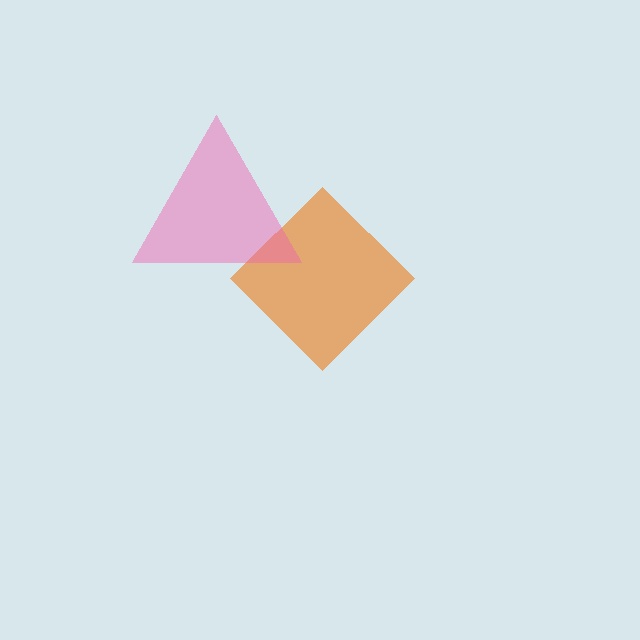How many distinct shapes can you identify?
There are 2 distinct shapes: an orange diamond, a pink triangle.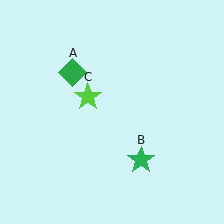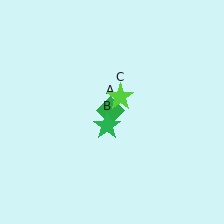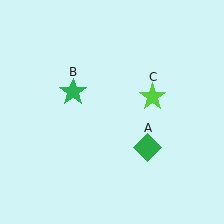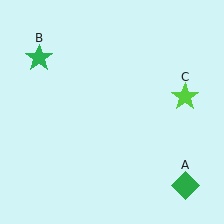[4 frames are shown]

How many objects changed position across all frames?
3 objects changed position: green diamond (object A), green star (object B), lime star (object C).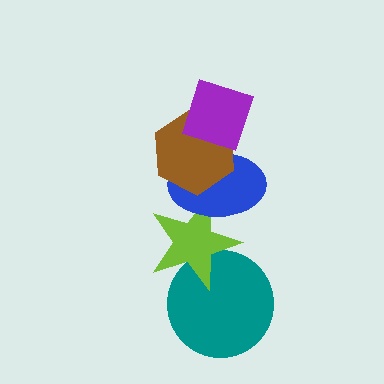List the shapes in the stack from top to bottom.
From top to bottom: the purple diamond, the brown hexagon, the blue ellipse, the lime star, the teal circle.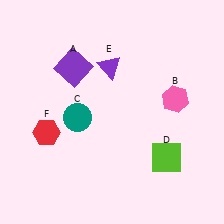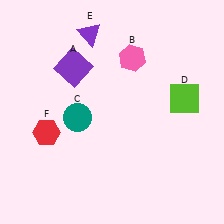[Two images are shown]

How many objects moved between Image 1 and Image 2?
3 objects moved between the two images.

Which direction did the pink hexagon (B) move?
The pink hexagon (B) moved left.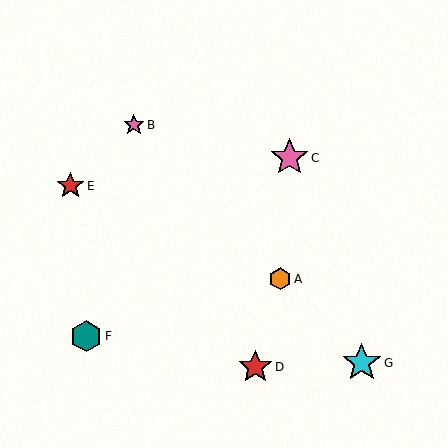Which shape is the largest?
The cyan star (labeled G) is the largest.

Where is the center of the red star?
The center of the red star is at (255, 367).